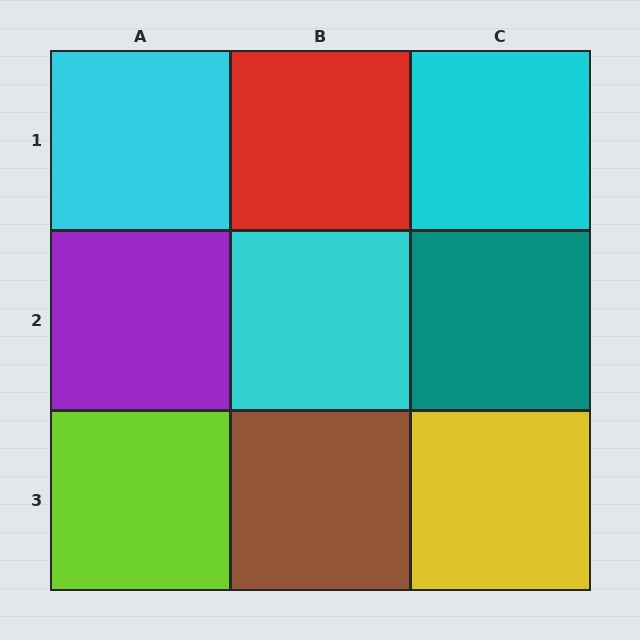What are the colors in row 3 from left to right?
Lime, brown, yellow.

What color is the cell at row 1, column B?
Red.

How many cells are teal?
1 cell is teal.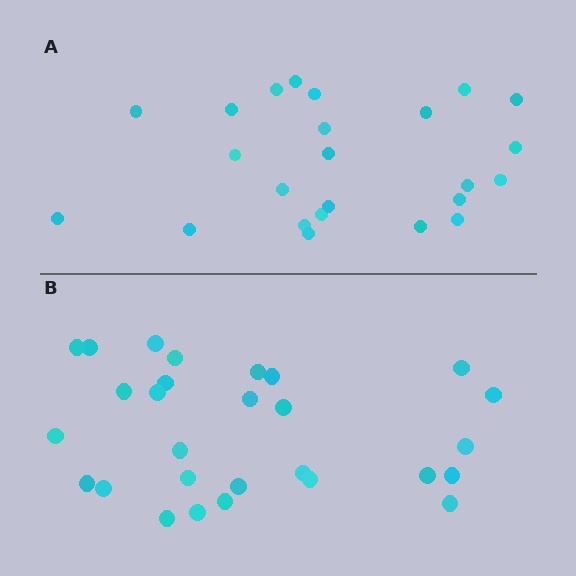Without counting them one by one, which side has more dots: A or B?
Region B (the bottom region) has more dots.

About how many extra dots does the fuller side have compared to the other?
Region B has about 4 more dots than region A.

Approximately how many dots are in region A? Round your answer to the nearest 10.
About 20 dots. (The exact count is 24, which rounds to 20.)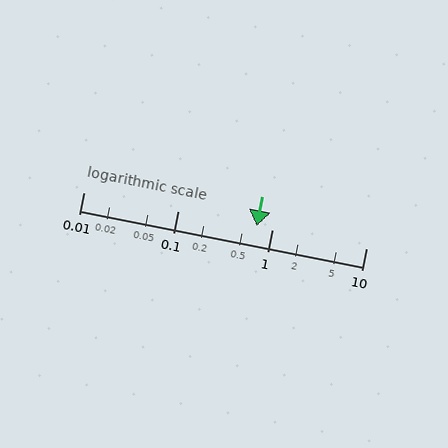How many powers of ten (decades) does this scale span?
The scale spans 3 decades, from 0.01 to 10.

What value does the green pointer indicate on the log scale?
The pointer indicates approximately 0.69.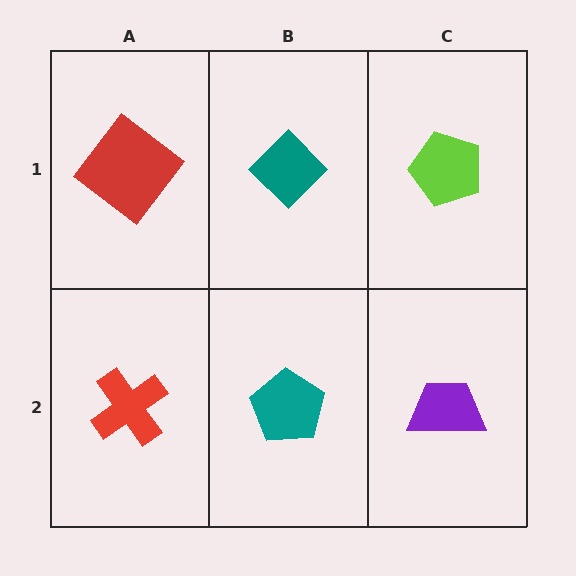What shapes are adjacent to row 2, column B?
A teal diamond (row 1, column B), a red cross (row 2, column A), a purple trapezoid (row 2, column C).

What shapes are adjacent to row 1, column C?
A purple trapezoid (row 2, column C), a teal diamond (row 1, column B).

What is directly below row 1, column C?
A purple trapezoid.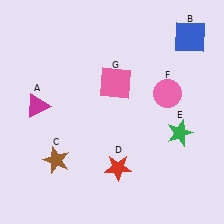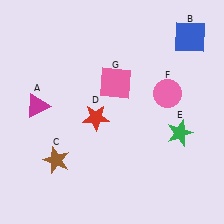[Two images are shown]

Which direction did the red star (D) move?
The red star (D) moved up.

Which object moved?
The red star (D) moved up.